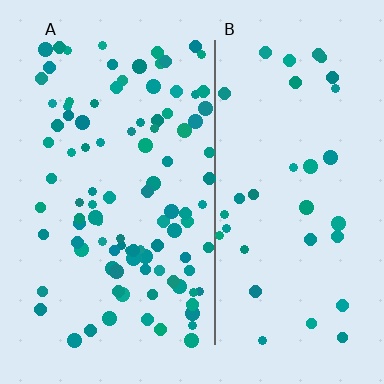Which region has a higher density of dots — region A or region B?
A (the left).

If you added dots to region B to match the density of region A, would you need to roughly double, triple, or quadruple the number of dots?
Approximately triple.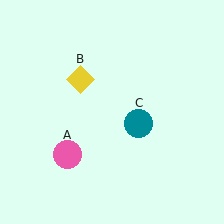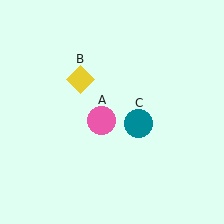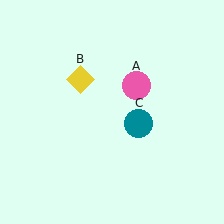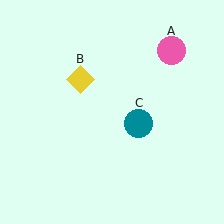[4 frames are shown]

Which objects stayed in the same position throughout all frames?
Yellow diamond (object B) and teal circle (object C) remained stationary.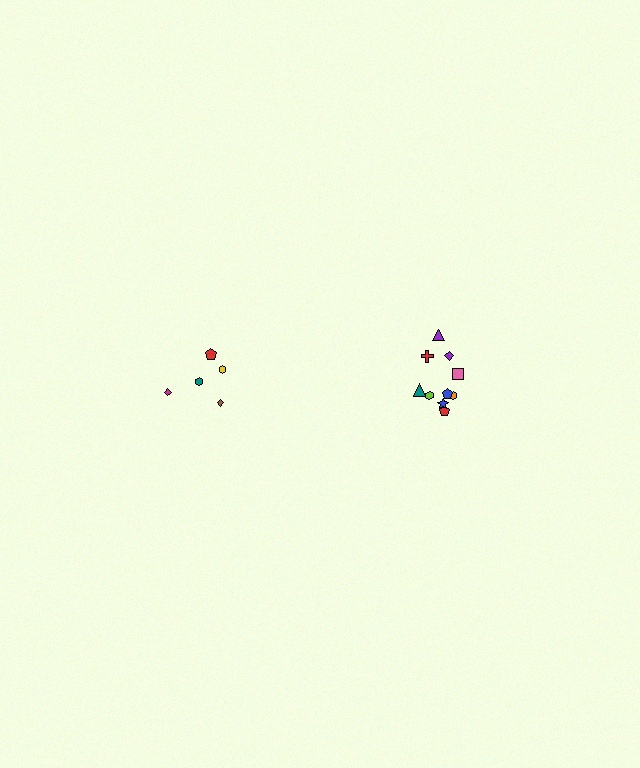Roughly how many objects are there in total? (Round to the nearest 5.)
Roughly 15 objects in total.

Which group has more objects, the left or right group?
The right group.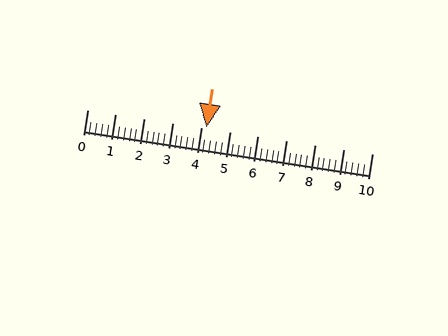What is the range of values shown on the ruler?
The ruler shows values from 0 to 10.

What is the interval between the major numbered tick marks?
The major tick marks are spaced 1 units apart.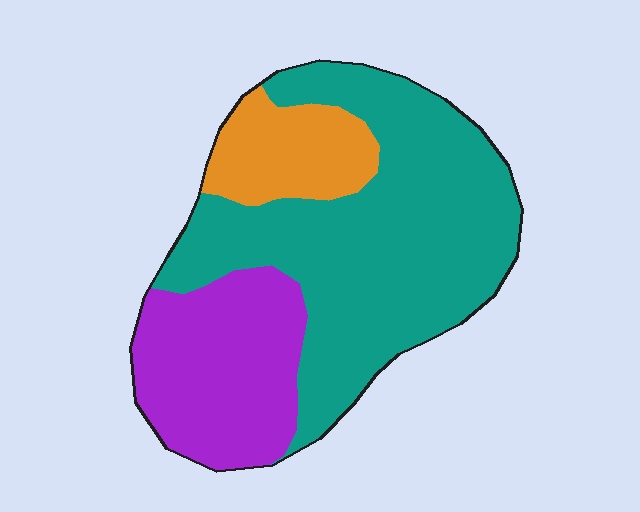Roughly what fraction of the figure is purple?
Purple takes up between a sixth and a third of the figure.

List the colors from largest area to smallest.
From largest to smallest: teal, purple, orange.